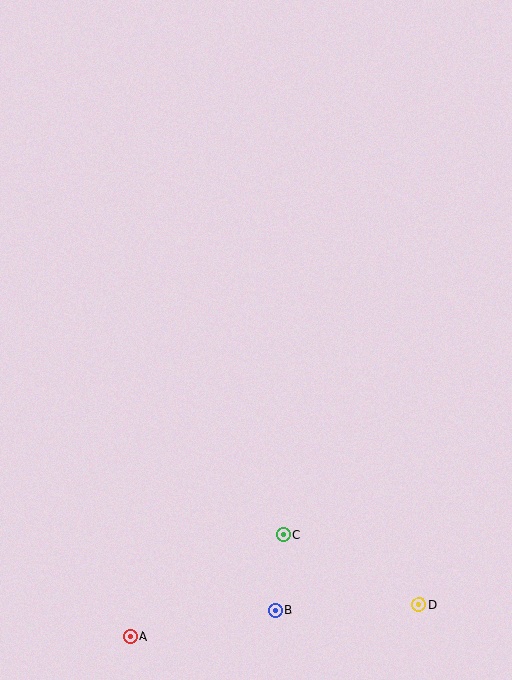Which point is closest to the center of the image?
Point C at (283, 535) is closest to the center.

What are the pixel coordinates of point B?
Point B is at (276, 610).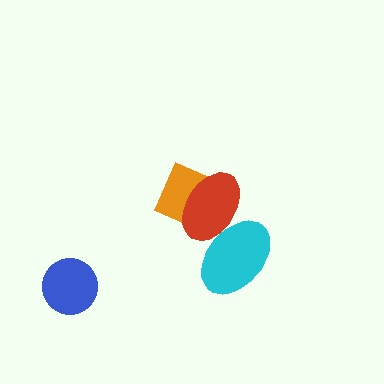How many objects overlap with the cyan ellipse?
1 object overlaps with the cyan ellipse.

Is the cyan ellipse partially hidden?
No, no other shape covers it.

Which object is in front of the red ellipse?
The cyan ellipse is in front of the red ellipse.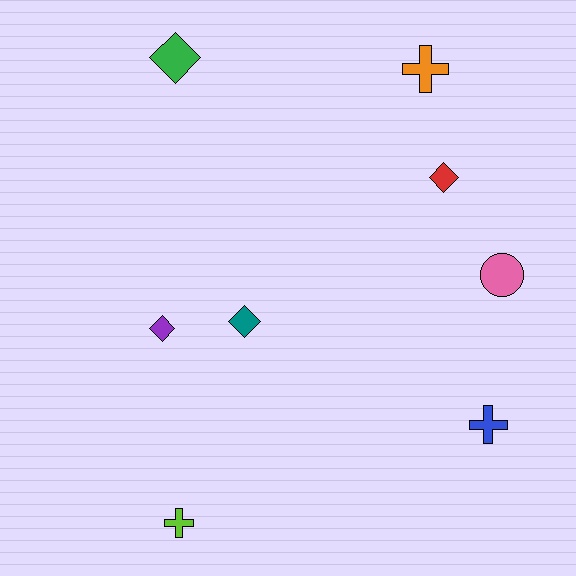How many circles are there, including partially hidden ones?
There is 1 circle.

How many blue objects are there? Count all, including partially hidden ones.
There is 1 blue object.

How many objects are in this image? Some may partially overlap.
There are 8 objects.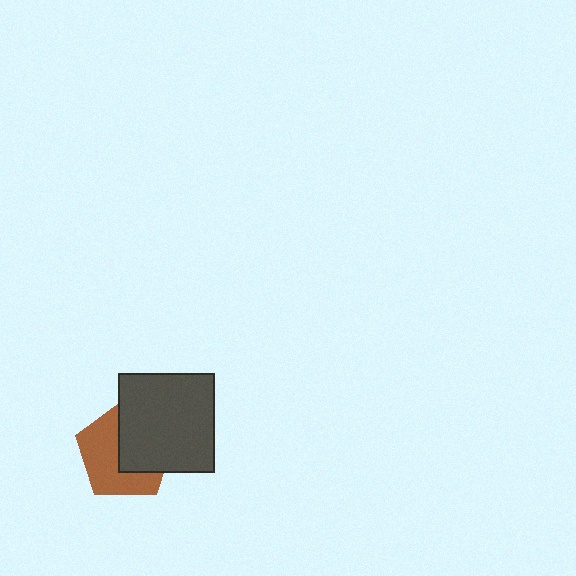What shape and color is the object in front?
The object in front is a dark gray rectangle.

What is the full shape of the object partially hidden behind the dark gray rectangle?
The partially hidden object is a brown pentagon.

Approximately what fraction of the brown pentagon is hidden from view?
Roughly 47% of the brown pentagon is hidden behind the dark gray rectangle.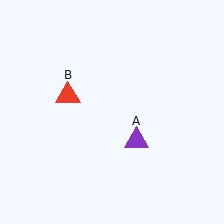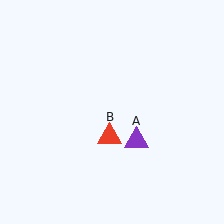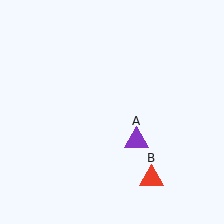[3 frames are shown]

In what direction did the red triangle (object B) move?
The red triangle (object B) moved down and to the right.